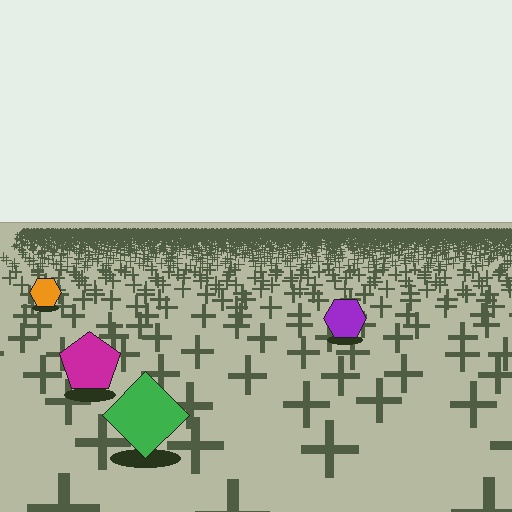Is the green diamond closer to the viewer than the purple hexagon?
Yes. The green diamond is closer — you can tell from the texture gradient: the ground texture is coarser near it.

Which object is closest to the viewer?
The green diamond is closest. The texture marks near it are larger and more spread out.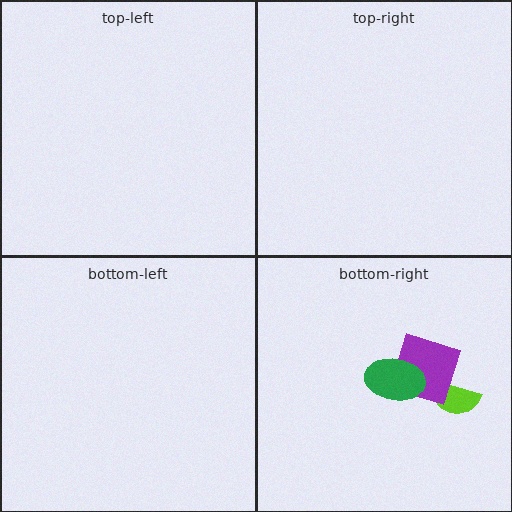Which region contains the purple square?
The bottom-right region.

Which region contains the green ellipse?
The bottom-right region.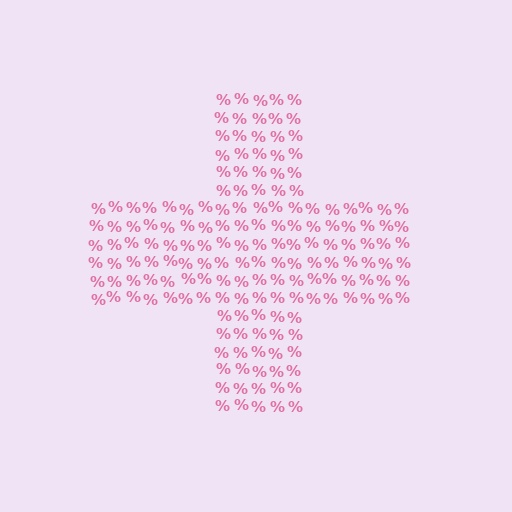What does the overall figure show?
The overall figure shows a cross.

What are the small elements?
The small elements are percent signs.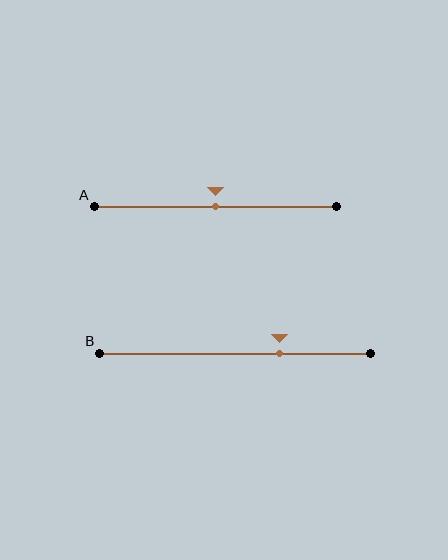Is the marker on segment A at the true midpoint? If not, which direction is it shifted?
Yes, the marker on segment A is at the true midpoint.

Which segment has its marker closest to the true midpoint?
Segment A has its marker closest to the true midpoint.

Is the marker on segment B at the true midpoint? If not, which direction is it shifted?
No, the marker on segment B is shifted to the right by about 16% of the segment length.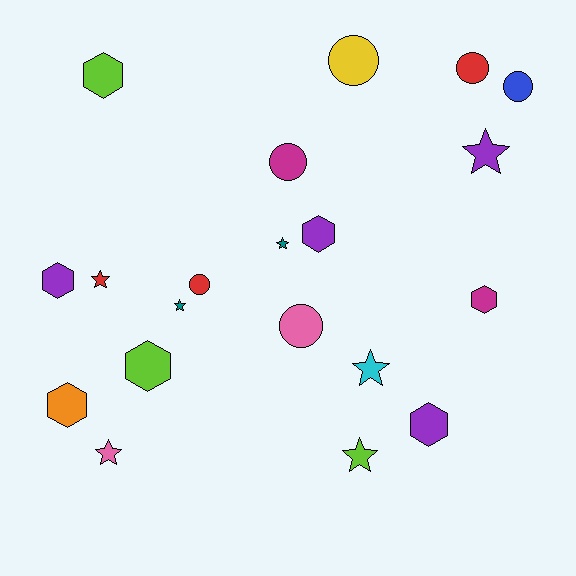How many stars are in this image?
There are 7 stars.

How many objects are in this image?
There are 20 objects.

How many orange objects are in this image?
There is 1 orange object.